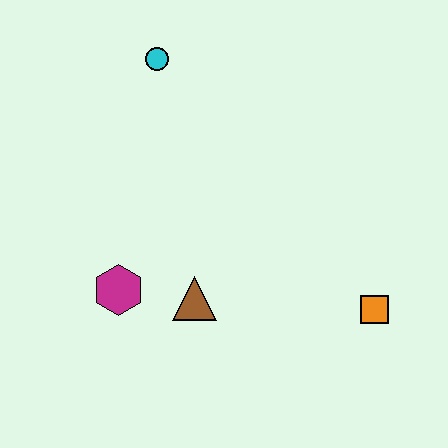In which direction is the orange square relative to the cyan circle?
The orange square is below the cyan circle.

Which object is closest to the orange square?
The brown triangle is closest to the orange square.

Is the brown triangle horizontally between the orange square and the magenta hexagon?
Yes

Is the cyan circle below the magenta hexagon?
No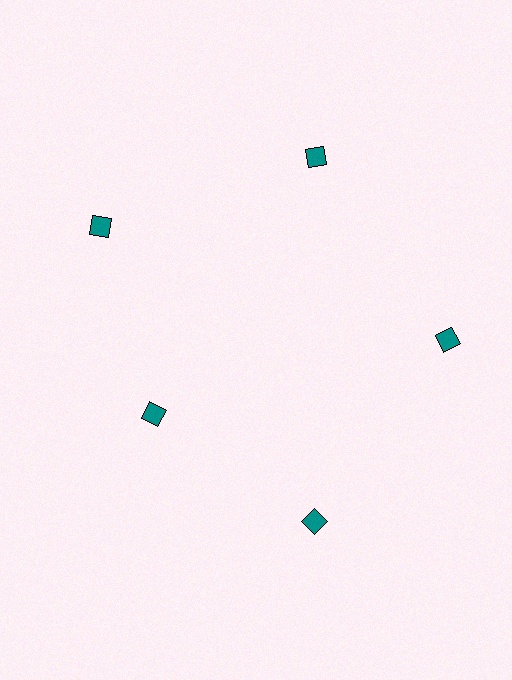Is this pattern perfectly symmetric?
No. The 5 teal diamonds are arranged in a ring, but one element near the 8 o'clock position is pulled inward toward the center, breaking the 5-fold rotational symmetry.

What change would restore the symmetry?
The symmetry would be restored by moving it outward, back onto the ring so that all 5 diamonds sit at equal angles and equal distance from the center.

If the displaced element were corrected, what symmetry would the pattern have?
It would have 5-fold rotational symmetry — the pattern would map onto itself every 72 degrees.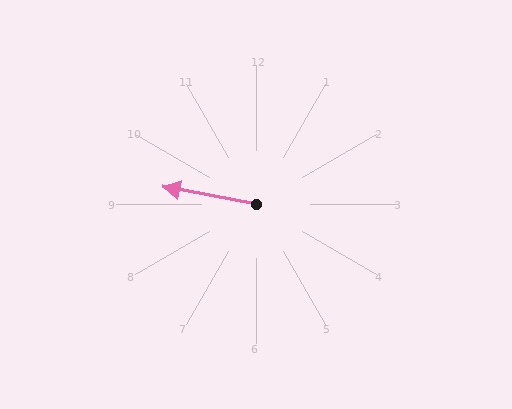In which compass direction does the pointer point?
West.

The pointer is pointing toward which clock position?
Roughly 9 o'clock.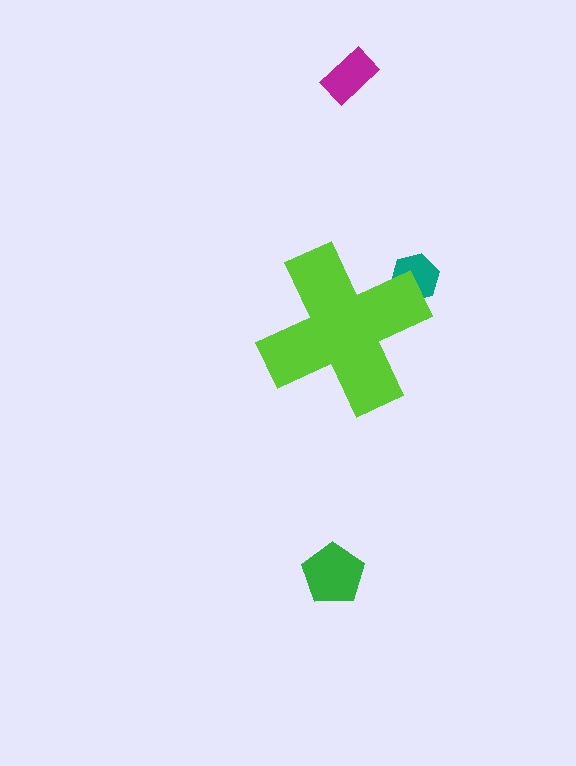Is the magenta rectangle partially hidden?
No, the magenta rectangle is fully visible.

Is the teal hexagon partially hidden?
Yes, the teal hexagon is partially hidden behind the lime cross.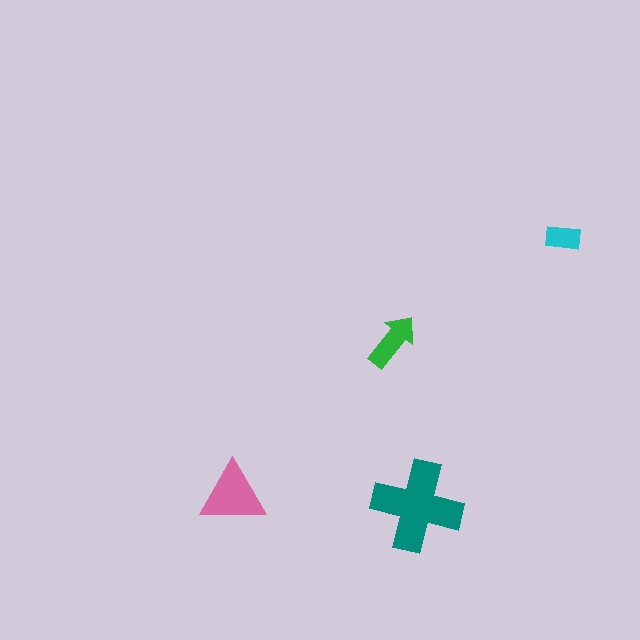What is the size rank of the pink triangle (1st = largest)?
2nd.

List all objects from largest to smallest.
The teal cross, the pink triangle, the green arrow, the cyan rectangle.